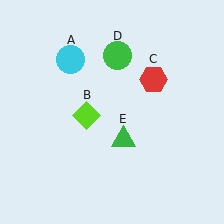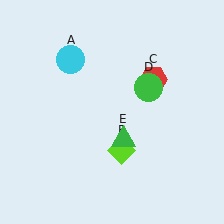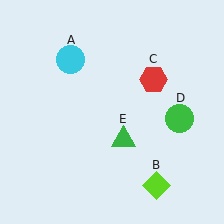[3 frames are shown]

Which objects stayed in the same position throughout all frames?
Cyan circle (object A) and red hexagon (object C) and green triangle (object E) remained stationary.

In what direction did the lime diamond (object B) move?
The lime diamond (object B) moved down and to the right.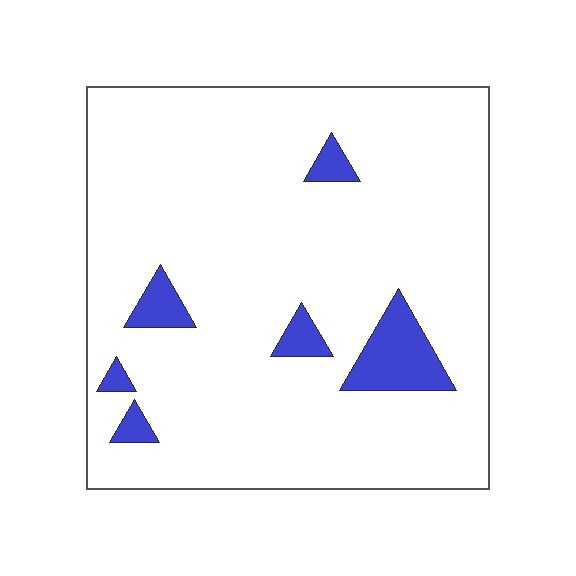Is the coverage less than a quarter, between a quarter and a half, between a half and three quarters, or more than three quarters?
Less than a quarter.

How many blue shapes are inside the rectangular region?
6.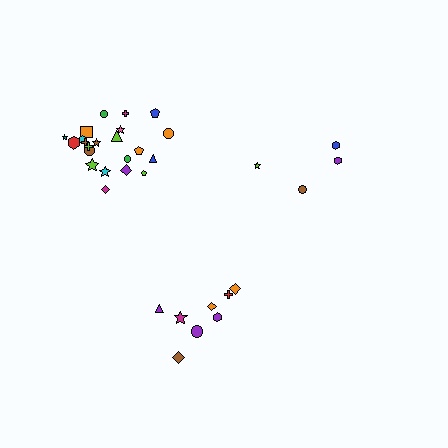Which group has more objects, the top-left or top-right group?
The top-left group.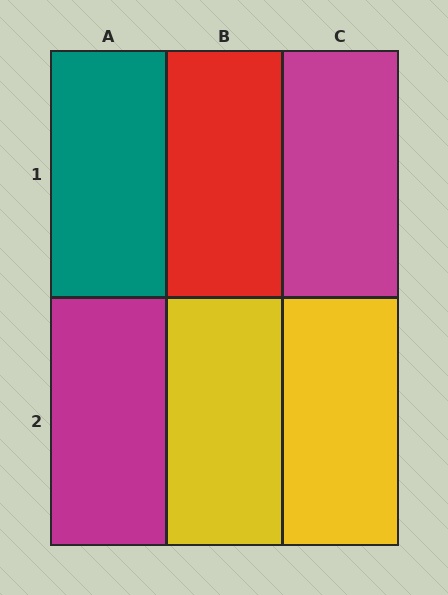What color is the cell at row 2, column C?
Yellow.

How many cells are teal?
1 cell is teal.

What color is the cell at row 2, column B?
Yellow.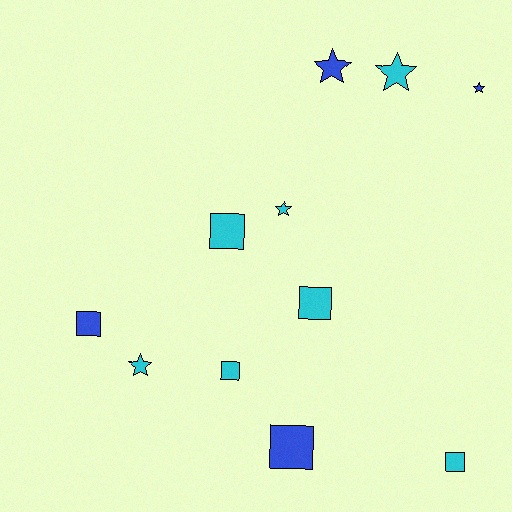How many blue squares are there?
There are 2 blue squares.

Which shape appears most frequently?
Square, with 6 objects.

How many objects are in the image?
There are 11 objects.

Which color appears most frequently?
Cyan, with 7 objects.